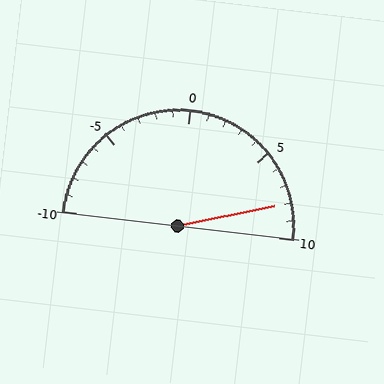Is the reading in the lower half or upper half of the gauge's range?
The reading is in the upper half of the range (-10 to 10).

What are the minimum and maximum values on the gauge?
The gauge ranges from -10 to 10.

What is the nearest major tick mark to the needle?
The nearest major tick mark is 10.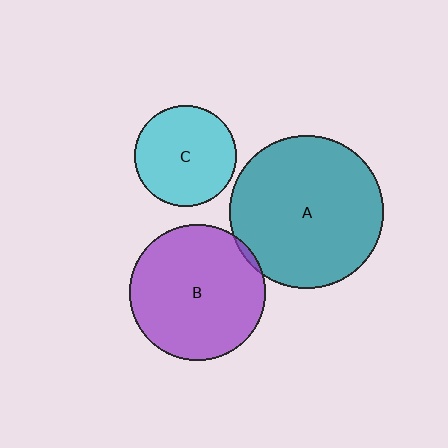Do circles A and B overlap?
Yes.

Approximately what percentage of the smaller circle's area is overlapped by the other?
Approximately 5%.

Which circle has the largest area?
Circle A (teal).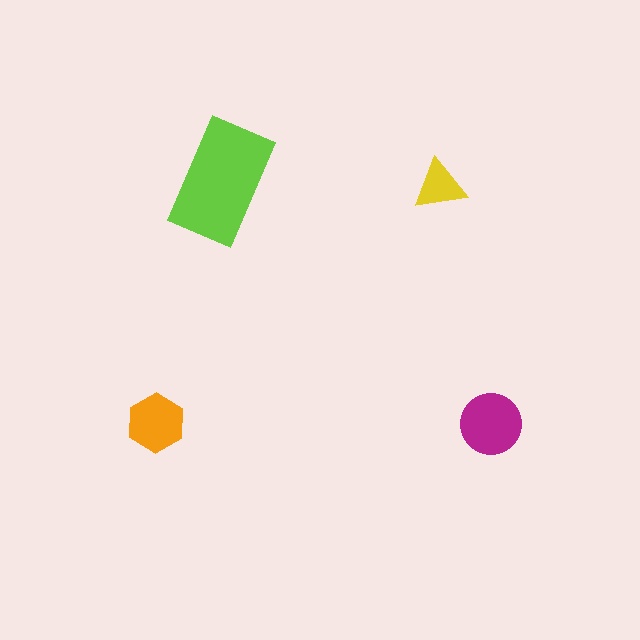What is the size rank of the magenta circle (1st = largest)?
2nd.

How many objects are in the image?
There are 4 objects in the image.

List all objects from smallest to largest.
The yellow triangle, the orange hexagon, the magenta circle, the lime rectangle.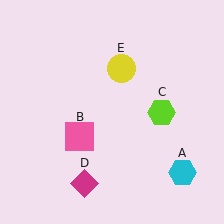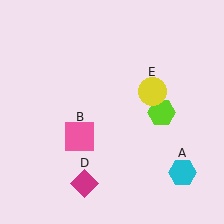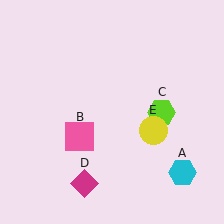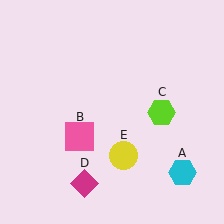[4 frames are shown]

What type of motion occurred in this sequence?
The yellow circle (object E) rotated clockwise around the center of the scene.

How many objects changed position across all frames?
1 object changed position: yellow circle (object E).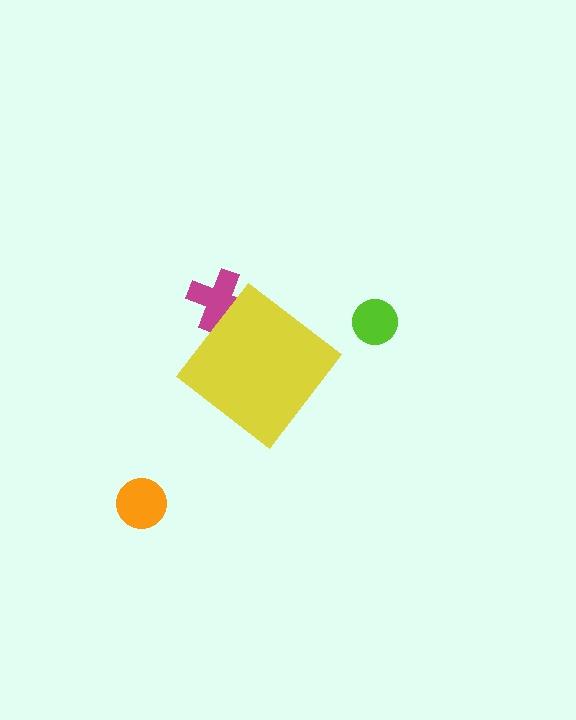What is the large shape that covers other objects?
A yellow diamond.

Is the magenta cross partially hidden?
Yes, the magenta cross is partially hidden behind the yellow diamond.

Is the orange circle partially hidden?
No, the orange circle is fully visible.